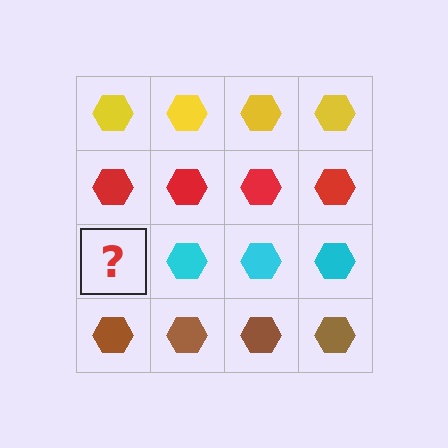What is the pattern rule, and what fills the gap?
The rule is that each row has a consistent color. The gap should be filled with a cyan hexagon.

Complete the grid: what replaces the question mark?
The question mark should be replaced with a cyan hexagon.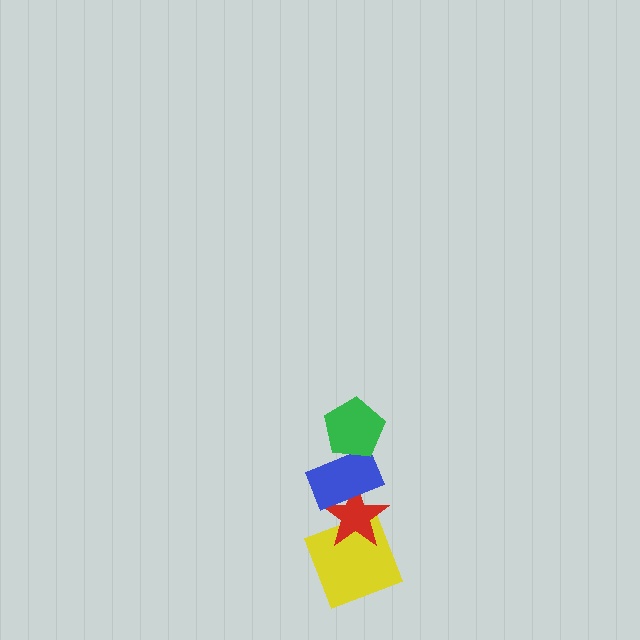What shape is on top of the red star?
The blue rectangle is on top of the red star.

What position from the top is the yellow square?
The yellow square is 4th from the top.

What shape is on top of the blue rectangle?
The green pentagon is on top of the blue rectangle.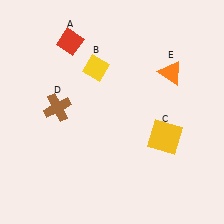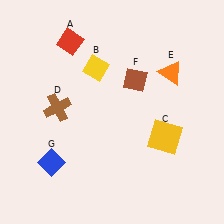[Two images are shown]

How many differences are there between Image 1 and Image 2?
There are 2 differences between the two images.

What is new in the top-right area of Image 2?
A brown diamond (F) was added in the top-right area of Image 2.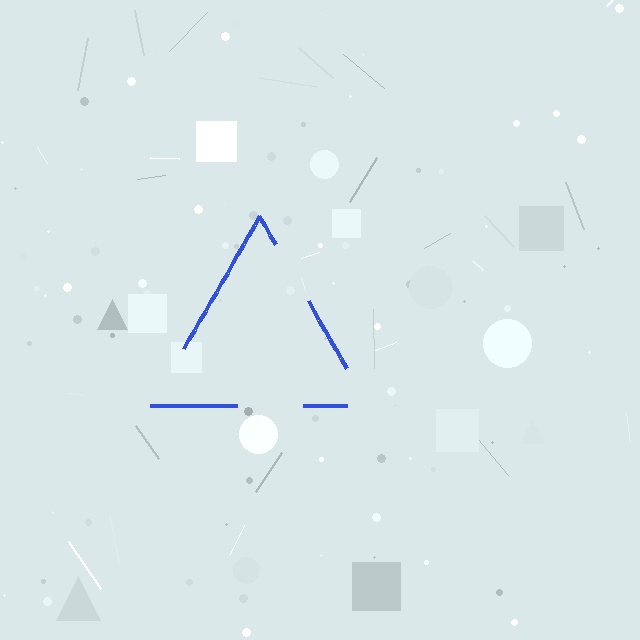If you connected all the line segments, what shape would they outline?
They would outline a triangle.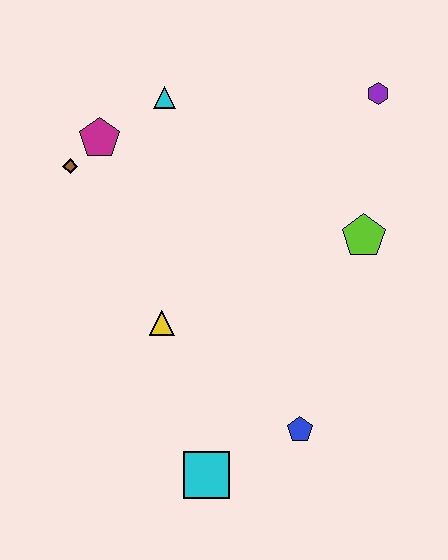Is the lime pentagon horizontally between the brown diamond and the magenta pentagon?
No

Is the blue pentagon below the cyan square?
No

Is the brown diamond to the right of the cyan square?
No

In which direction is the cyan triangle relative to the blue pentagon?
The cyan triangle is above the blue pentagon.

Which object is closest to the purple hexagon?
The lime pentagon is closest to the purple hexagon.